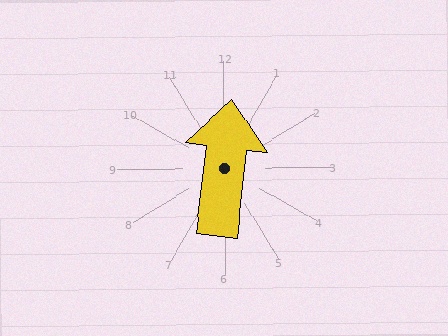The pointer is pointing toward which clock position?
Roughly 12 o'clock.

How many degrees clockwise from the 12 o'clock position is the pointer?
Approximately 7 degrees.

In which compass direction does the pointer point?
North.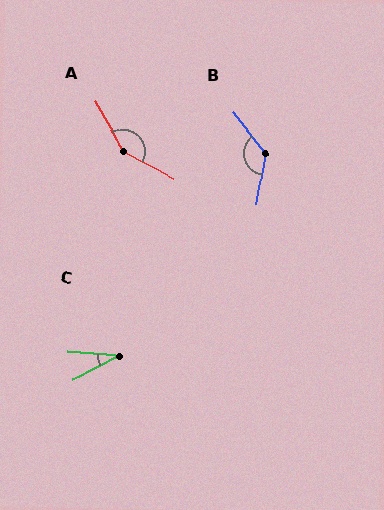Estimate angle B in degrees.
Approximately 132 degrees.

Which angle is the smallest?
C, at approximately 32 degrees.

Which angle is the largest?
A, at approximately 147 degrees.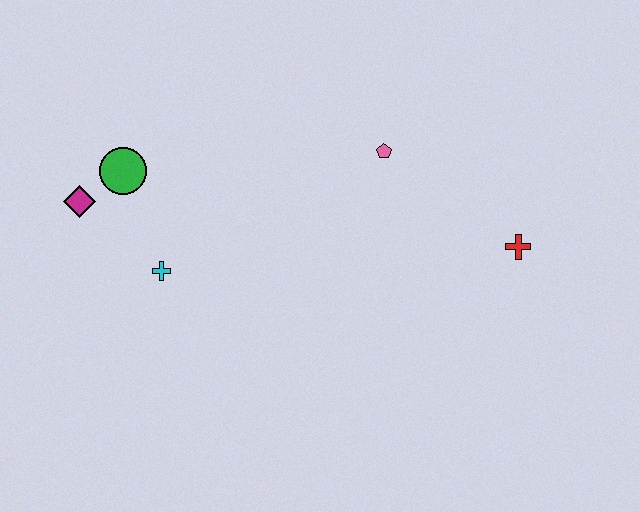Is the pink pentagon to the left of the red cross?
Yes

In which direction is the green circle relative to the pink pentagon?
The green circle is to the left of the pink pentagon.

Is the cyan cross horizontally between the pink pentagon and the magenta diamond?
Yes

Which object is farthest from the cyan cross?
The red cross is farthest from the cyan cross.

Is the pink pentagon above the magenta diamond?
Yes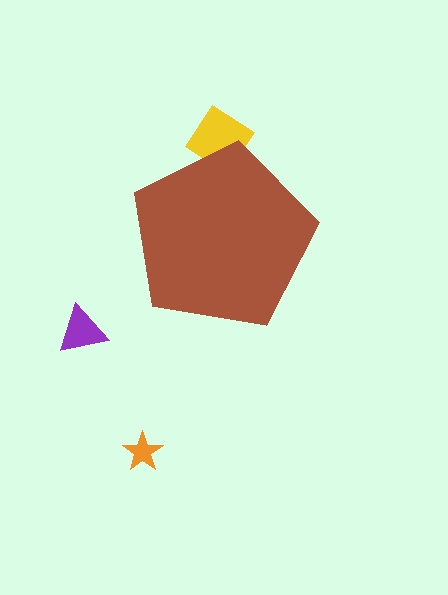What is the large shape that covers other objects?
A brown pentagon.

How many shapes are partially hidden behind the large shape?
1 shape is partially hidden.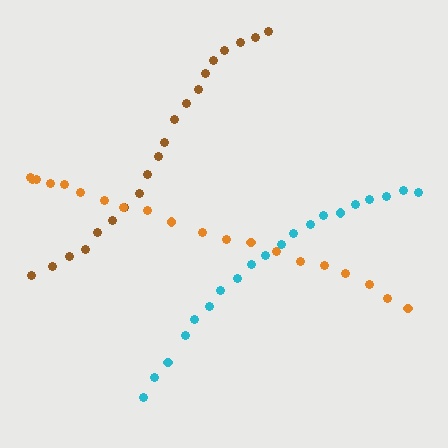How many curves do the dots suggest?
There are 3 distinct paths.